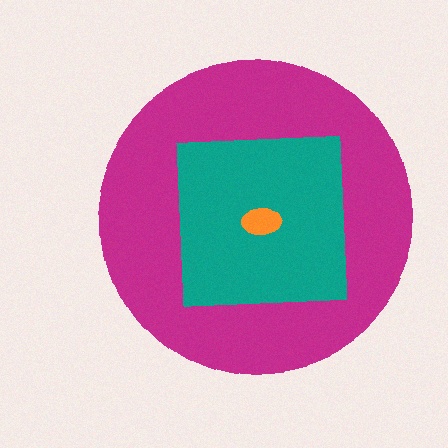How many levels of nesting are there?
3.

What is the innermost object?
The orange ellipse.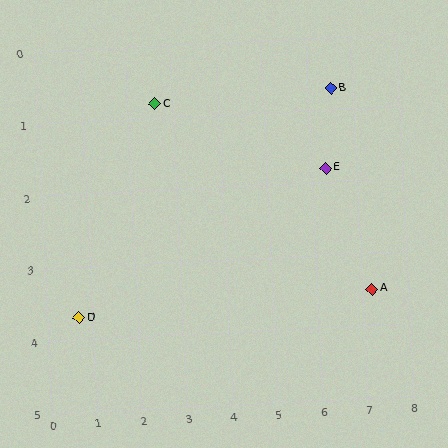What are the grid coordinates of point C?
Point C is at approximately (2.6, 0.8).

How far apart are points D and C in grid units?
Points D and C are about 3.5 grid units apart.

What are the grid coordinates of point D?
Point D is at approximately (0.7, 3.7).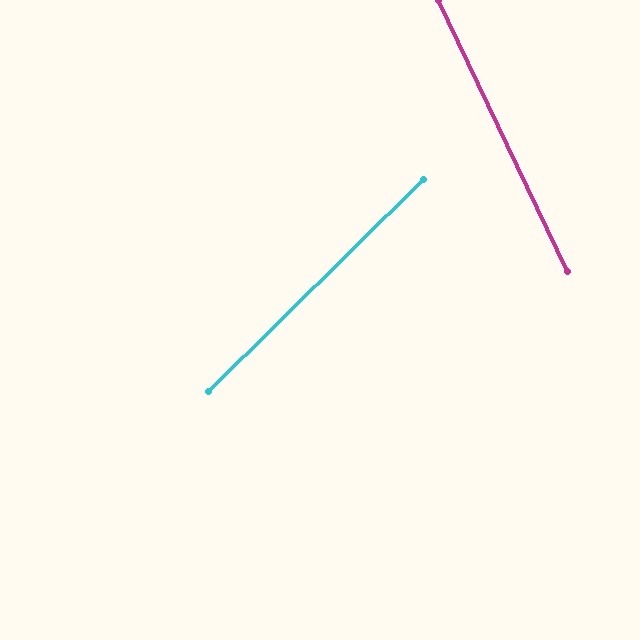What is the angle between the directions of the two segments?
Approximately 71 degrees.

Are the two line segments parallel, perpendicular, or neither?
Neither parallel nor perpendicular — they differ by about 71°.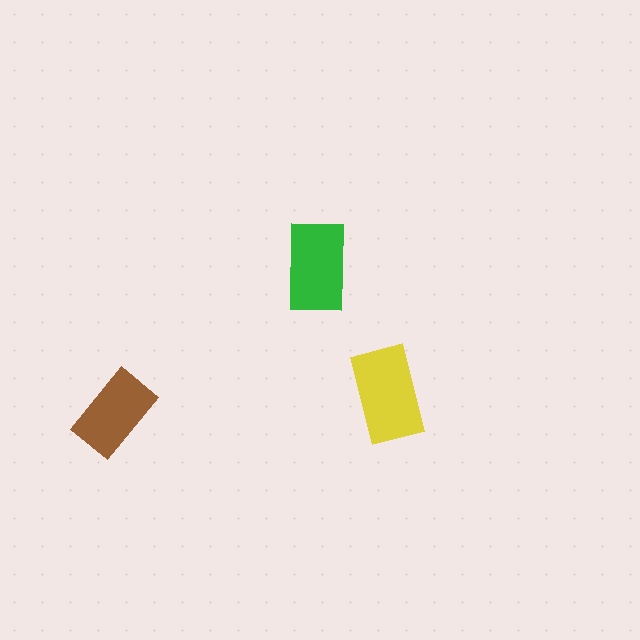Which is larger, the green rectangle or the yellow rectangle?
The yellow one.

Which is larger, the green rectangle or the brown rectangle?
The green one.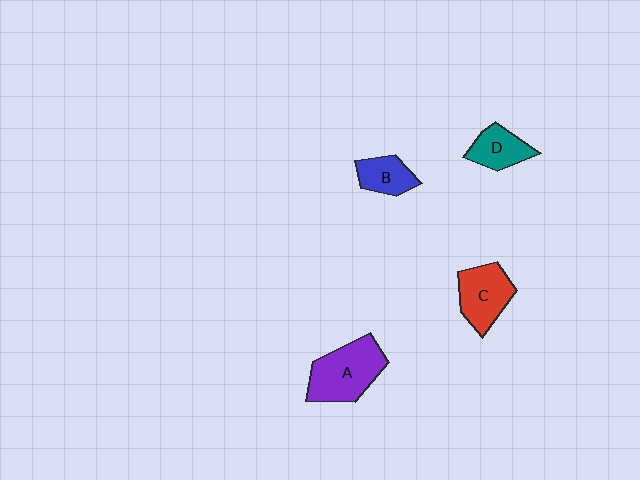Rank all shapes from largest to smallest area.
From largest to smallest: A (purple), C (red), D (teal), B (blue).